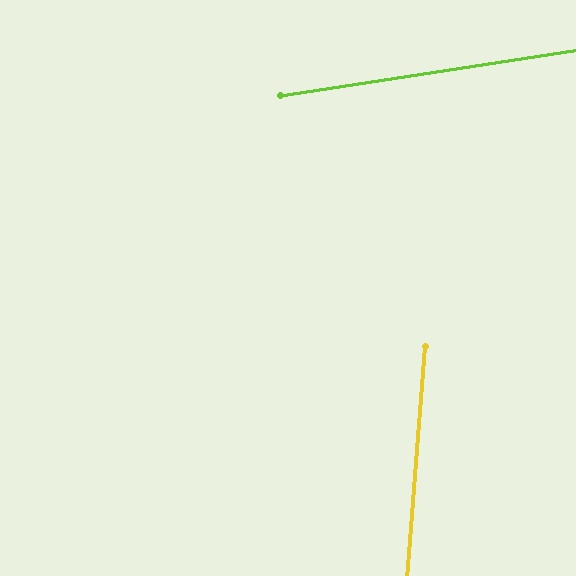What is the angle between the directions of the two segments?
Approximately 77 degrees.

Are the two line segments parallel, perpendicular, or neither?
Neither parallel nor perpendicular — they differ by about 77°.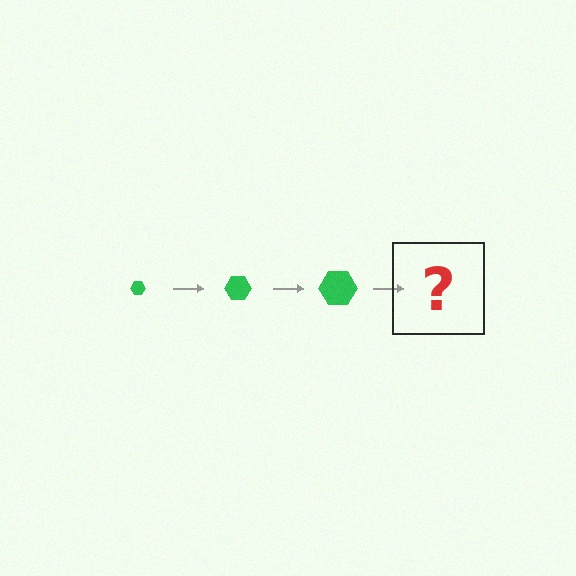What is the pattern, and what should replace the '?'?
The pattern is that the hexagon gets progressively larger each step. The '?' should be a green hexagon, larger than the previous one.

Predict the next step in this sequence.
The next step is a green hexagon, larger than the previous one.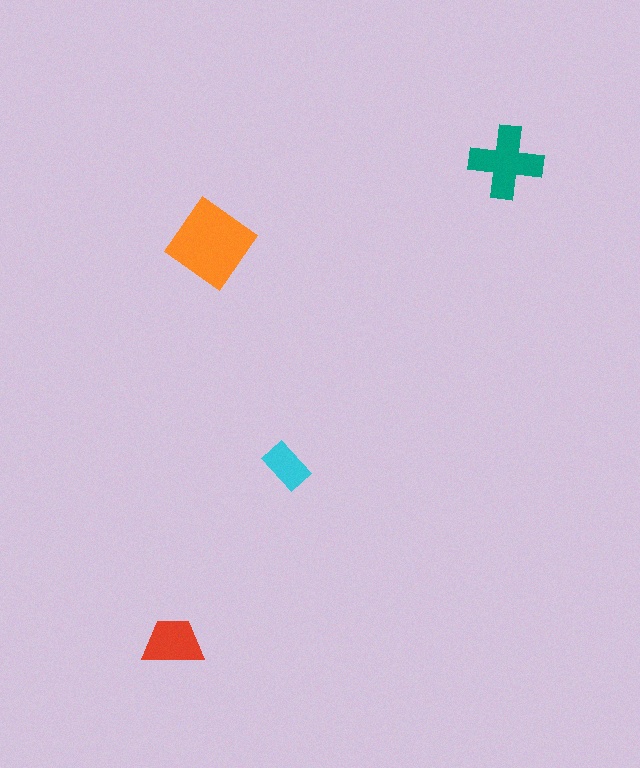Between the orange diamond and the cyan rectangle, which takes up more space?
The orange diamond.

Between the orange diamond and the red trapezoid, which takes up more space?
The orange diamond.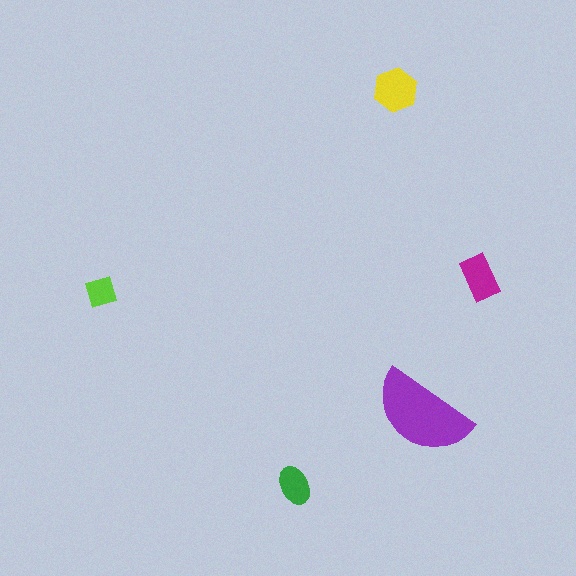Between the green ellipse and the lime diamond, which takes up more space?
The green ellipse.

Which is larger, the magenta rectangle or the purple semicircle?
The purple semicircle.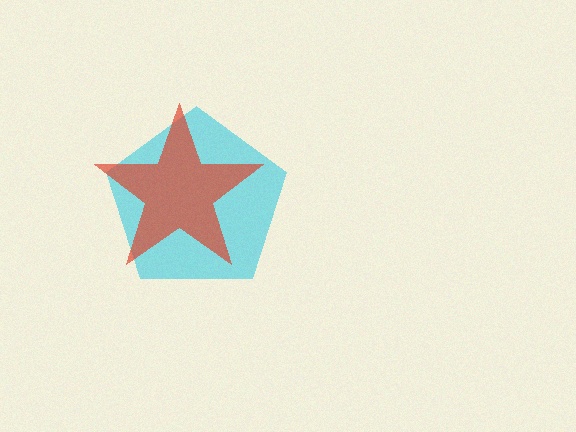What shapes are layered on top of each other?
The layered shapes are: a cyan pentagon, a red star.